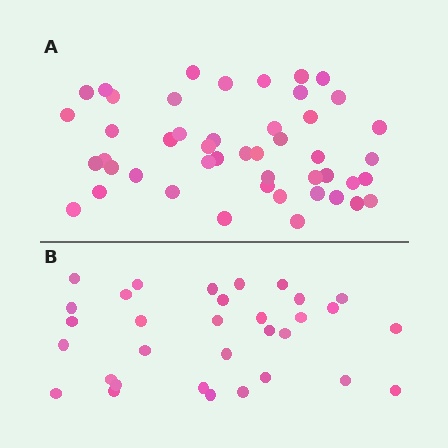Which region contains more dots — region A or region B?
Region A (the top region) has more dots.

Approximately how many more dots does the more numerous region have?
Region A has approximately 15 more dots than region B.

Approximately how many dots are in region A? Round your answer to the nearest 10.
About 50 dots. (The exact count is 47, which rounds to 50.)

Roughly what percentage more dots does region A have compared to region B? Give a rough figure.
About 45% more.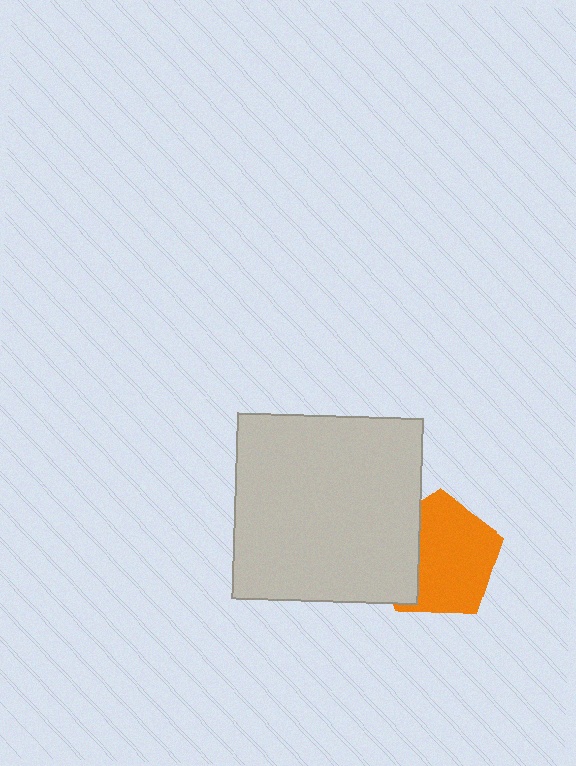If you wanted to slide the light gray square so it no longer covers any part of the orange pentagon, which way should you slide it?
Slide it left — that is the most direct way to separate the two shapes.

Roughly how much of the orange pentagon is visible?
Most of it is visible (roughly 70%).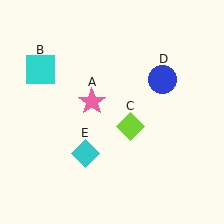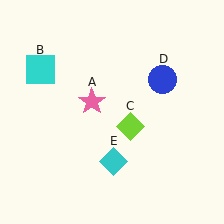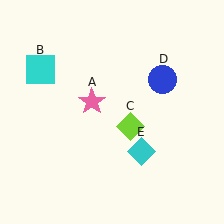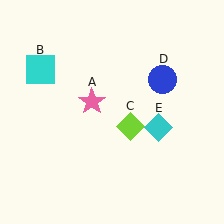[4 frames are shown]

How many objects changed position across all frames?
1 object changed position: cyan diamond (object E).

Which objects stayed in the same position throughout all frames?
Pink star (object A) and cyan square (object B) and lime diamond (object C) and blue circle (object D) remained stationary.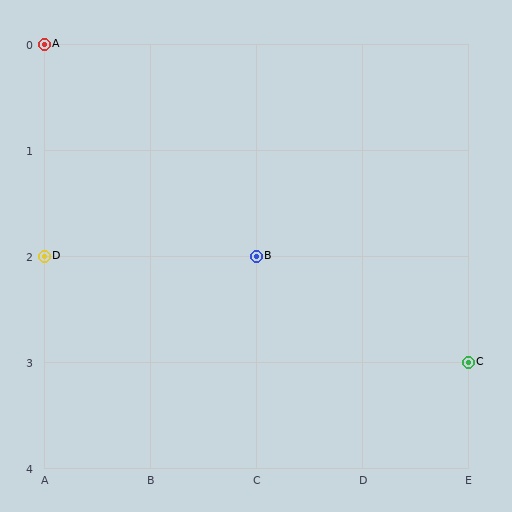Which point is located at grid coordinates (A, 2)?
Point D is at (A, 2).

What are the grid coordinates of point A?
Point A is at grid coordinates (A, 0).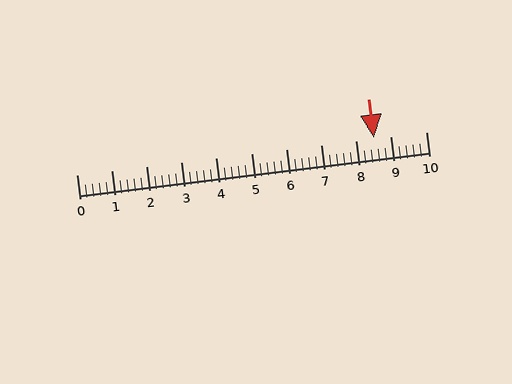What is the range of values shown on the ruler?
The ruler shows values from 0 to 10.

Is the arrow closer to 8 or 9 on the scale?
The arrow is closer to 9.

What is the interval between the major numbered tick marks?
The major tick marks are spaced 1 units apart.